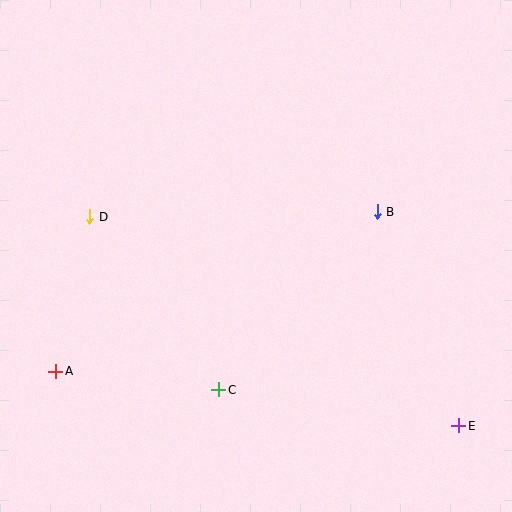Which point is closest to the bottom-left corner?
Point A is closest to the bottom-left corner.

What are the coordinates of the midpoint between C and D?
The midpoint between C and D is at (154, 303).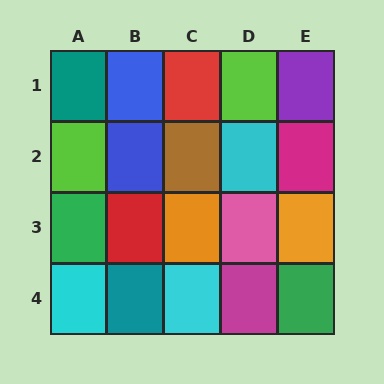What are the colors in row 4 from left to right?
Cyan, teal, cyan, magenta, green.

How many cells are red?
2 cells are red.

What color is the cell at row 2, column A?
Lime.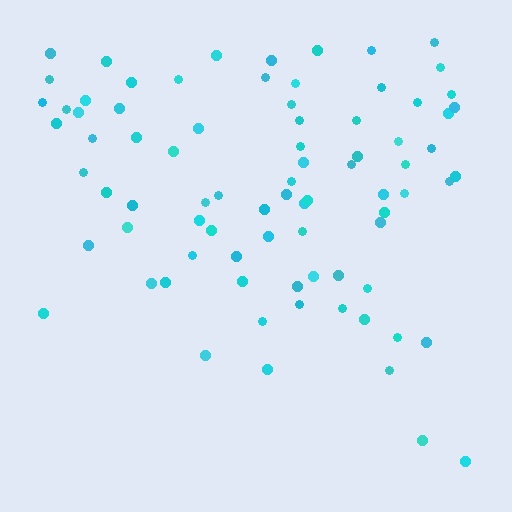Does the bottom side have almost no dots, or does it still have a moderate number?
Still a moderate number, just noticeably fewer than the top.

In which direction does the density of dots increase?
From bottom to top, with the top side densest.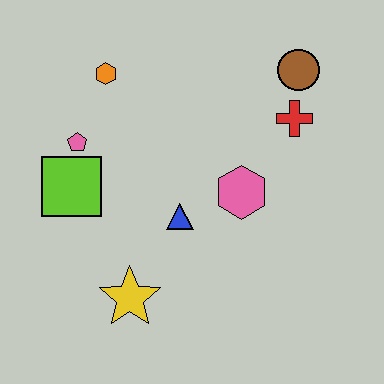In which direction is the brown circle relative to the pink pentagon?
The brown circle is to the right of the pink pentagon.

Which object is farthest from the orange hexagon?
The yellow star is farthest from the orange hexagon.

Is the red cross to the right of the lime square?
Yes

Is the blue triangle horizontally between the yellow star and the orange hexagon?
No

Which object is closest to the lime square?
The pink pentagon is closest to the lime square.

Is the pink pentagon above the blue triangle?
Yes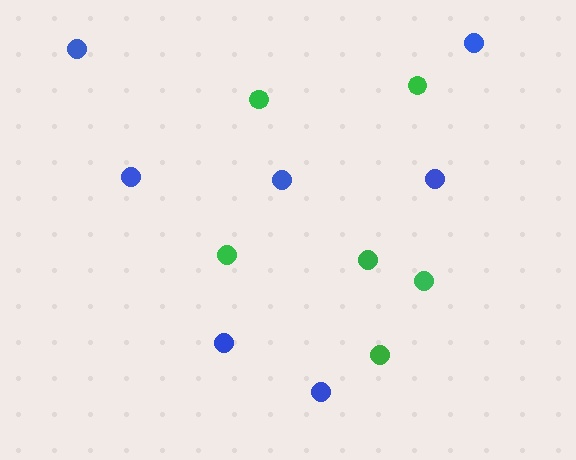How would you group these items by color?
There are 2 groups: one group of green circles (6) and one group of blue circles (7).